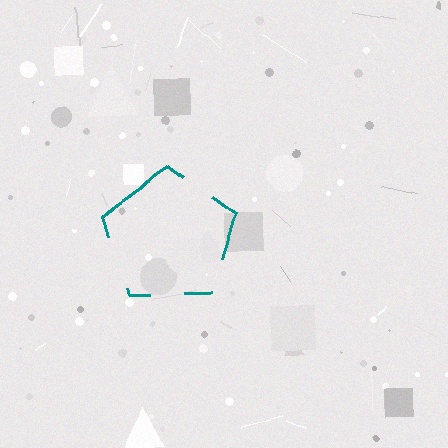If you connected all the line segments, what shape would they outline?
They would outline a pentagon.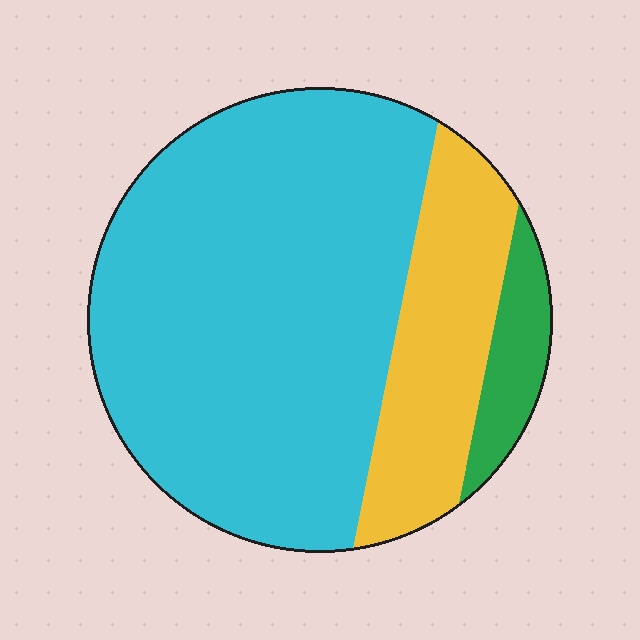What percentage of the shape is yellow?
Yellow covers 22% of the shape.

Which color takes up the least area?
Green, at roughly 10%.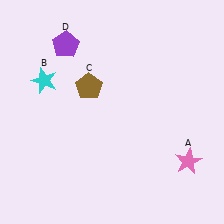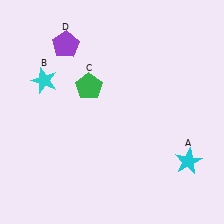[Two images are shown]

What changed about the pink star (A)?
In Image 1, A is pink. In Image 2, it changed to cyan.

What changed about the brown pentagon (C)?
In Image 1, C is brown. In Image 2, it changed to green.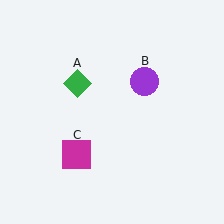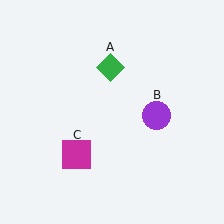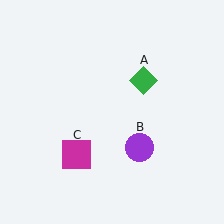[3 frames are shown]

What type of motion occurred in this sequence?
The green diamond (object A), purple circle (object B) rotated clockwise around the center of the scene.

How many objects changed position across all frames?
2 objects changed position: green diamond (object A), purple circle (object B).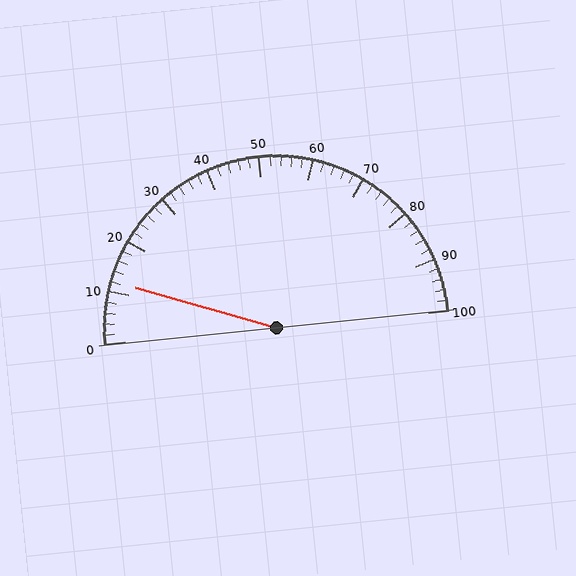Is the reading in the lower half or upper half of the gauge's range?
The reading is in the lower half of the range (0 to 100).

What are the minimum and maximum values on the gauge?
The gauge ranges from 0 to 100.